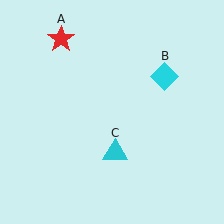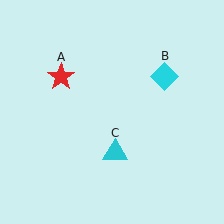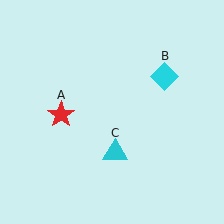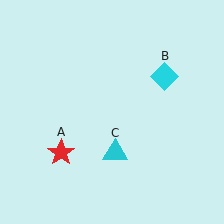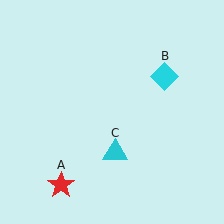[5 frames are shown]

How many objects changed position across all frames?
1 object changed position: red star (object A).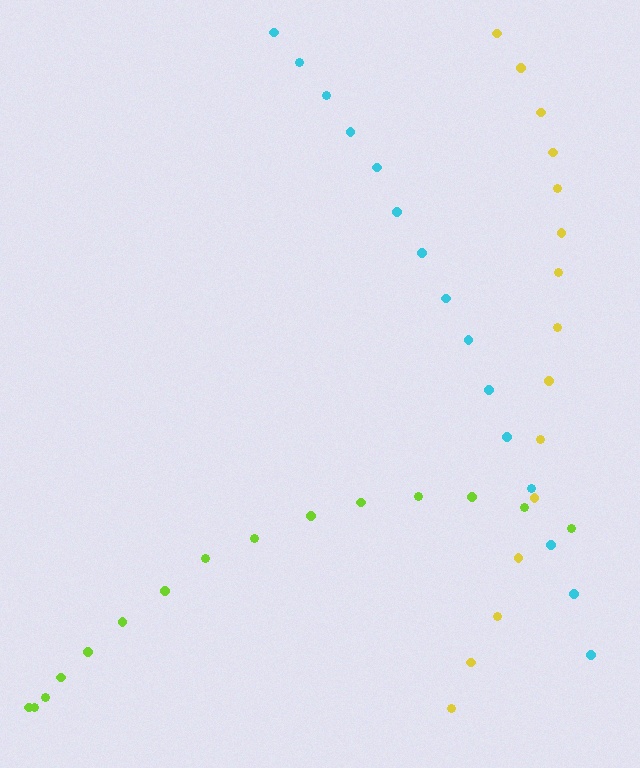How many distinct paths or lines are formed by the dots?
There are 3 distinct paths.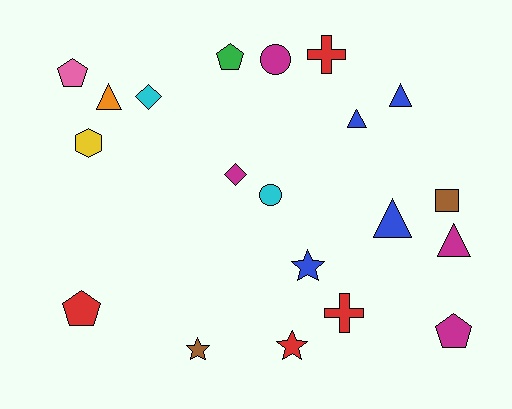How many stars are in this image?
There are 3 stars.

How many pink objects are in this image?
There is 1 pink object.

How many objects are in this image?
There are 20 objects.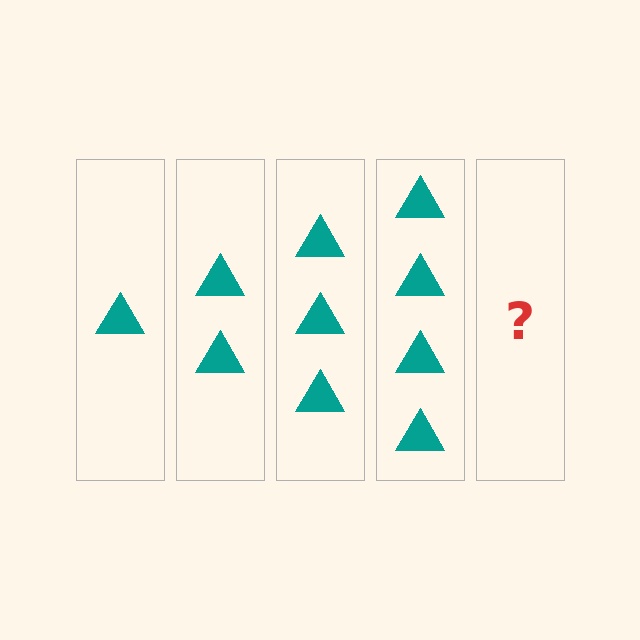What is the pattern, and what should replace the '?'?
The pattern is that each step adds one more triangle. The '?' should be 5 triangles.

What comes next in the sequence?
The next element should be 5 triangles.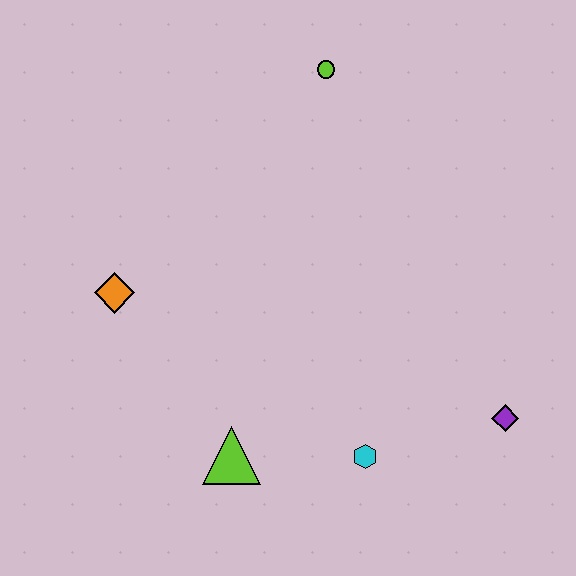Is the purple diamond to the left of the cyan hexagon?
No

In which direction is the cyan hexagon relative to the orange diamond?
The cyan hexagon is to the right of the orange diamond.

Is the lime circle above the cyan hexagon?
Yes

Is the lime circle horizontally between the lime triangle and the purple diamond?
Yes